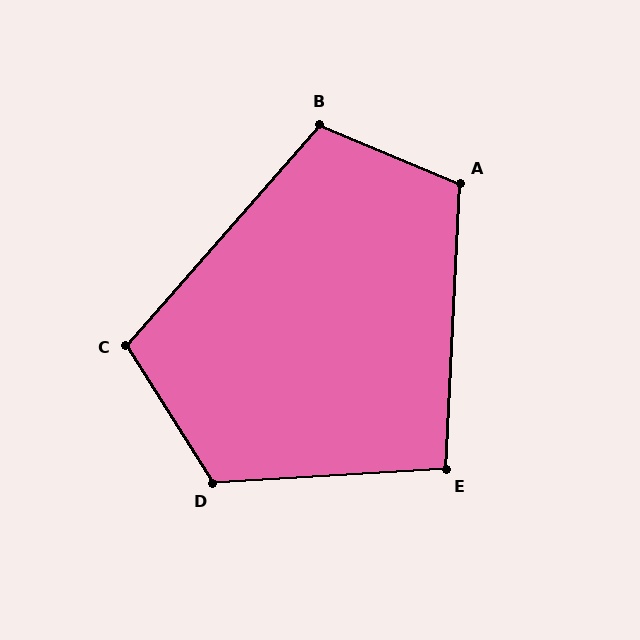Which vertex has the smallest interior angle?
E, at approximately 96 degrees.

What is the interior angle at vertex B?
Approximately 108 degrees (obtuse).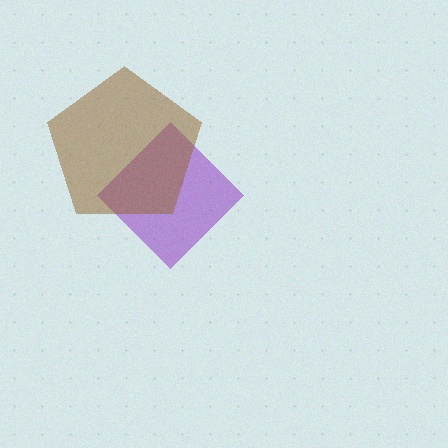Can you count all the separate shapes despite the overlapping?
Yes, there are 2 separate shapes.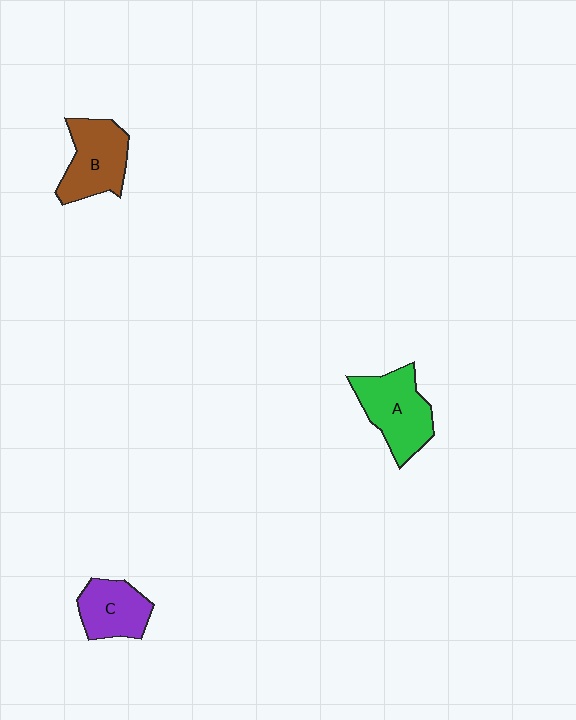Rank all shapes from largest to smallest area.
From largest to smallest: A (green), B (brown), C (purple).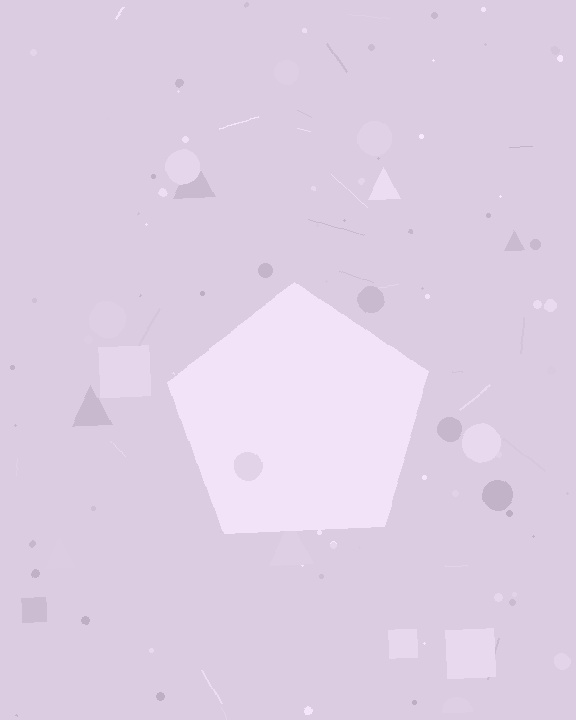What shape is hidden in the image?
A pentagon is hidden in the image.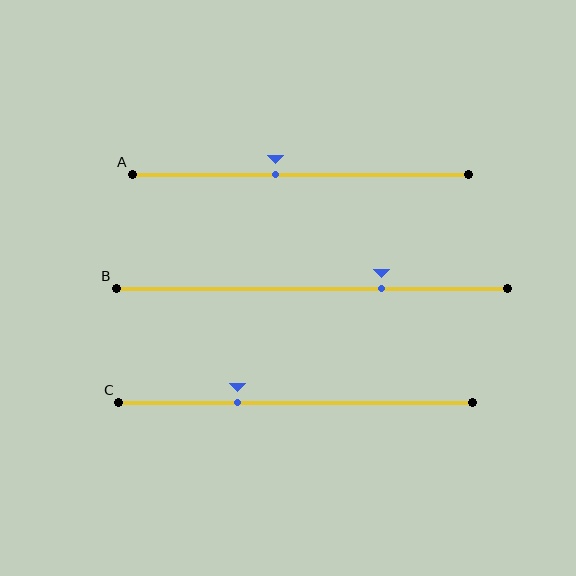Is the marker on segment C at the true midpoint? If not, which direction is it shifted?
No, the marker on segment C is shifted to the left by about 16% of the segment length.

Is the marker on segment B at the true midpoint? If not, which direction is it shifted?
No, the marker on segment B is shifted to the right by about 18% of the segment length.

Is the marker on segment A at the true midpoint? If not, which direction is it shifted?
No, the marker on segment A is shifted to the left by about 7% of the segment length.